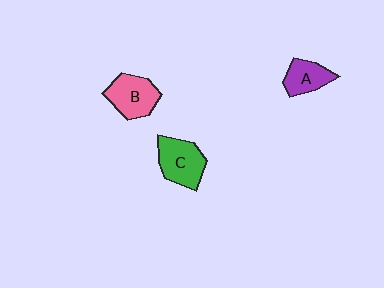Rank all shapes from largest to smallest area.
From largest to smallest: C (green), B (pink), A (purple).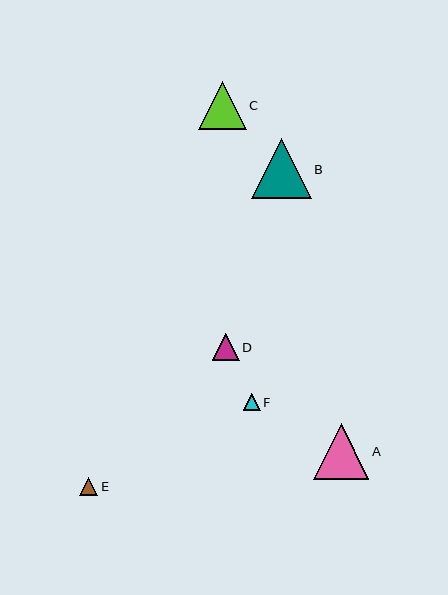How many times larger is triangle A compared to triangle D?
Triangle A is approximately 2.1 times the size of triangle D.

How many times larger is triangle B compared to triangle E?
Triangle B is approximately 3.2 times the size of triangle E.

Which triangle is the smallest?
Triangle F is the smallest with a size of approximately 17 pixels.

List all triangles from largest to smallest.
From largest to smallest: B, A, C, D, E, F.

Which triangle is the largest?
Triangle B is the largest with a size of approximately 60 pixels.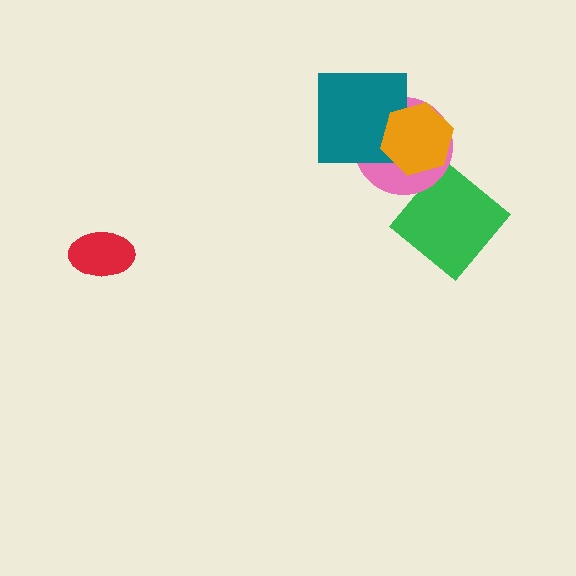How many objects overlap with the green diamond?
0 objects overlap with the green diamond.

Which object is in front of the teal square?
The orange hexagon is in front of the teal square.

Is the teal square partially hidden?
Yes, it is partially covered by another shape.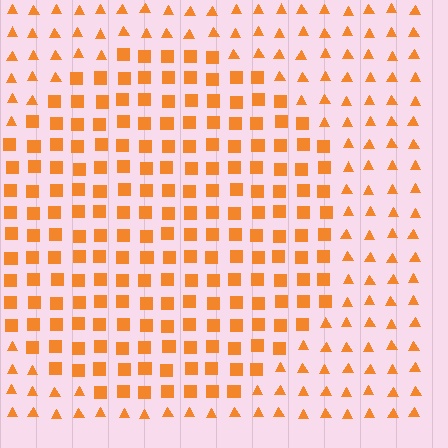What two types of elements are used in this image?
The image uses squares inside the circle region and triangles outside it.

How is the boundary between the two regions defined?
The boundary is defined by a change in element shape: squares inside vs. triangles outside. All elements share the same color and spacing.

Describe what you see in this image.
The image is filled with small orange elements arranged in a uniform grid. A circle-shaped region contains squares, while the surrounding area contains triangles. The boundary is defined purely by the change in element shape.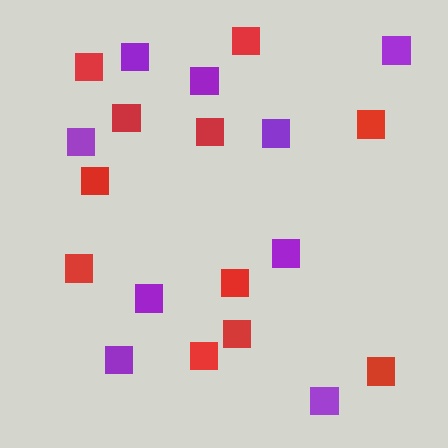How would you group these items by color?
There are 2 groups: one group of red squares (11) and one group of purple squares (9).